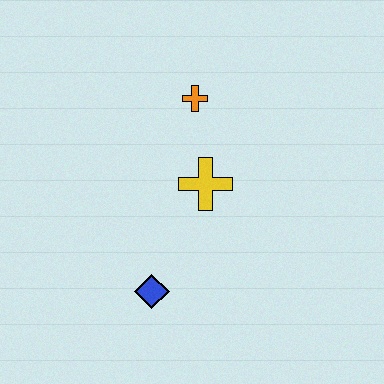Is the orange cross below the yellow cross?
No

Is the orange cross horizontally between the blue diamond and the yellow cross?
Yes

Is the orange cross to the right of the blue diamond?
Yes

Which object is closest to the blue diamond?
The yellow cross is closest to the blue diamond.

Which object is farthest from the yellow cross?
The blue diamond is farthest from the yellow cross.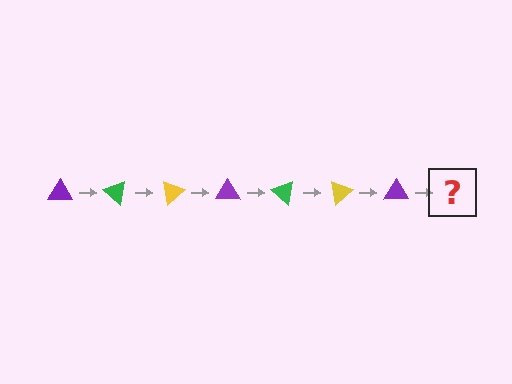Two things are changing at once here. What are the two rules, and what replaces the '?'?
The two rules are that it rotates 40 degrees each step and the color cycles through purple, green, and yellow. The '?' should be a green triangle, rotated 280 degrees from the start.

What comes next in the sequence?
The next element should be a green triangle, rotated 280 degrees from the start.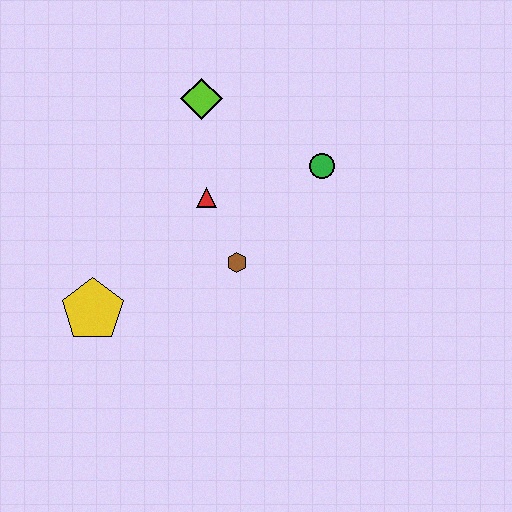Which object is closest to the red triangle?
The brown hexagon is closest to the red triangle.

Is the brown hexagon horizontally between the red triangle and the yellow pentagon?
No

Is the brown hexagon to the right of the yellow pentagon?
Yes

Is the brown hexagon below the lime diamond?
Yes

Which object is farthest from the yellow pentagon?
The green circle is farthest from the yellow pentagon.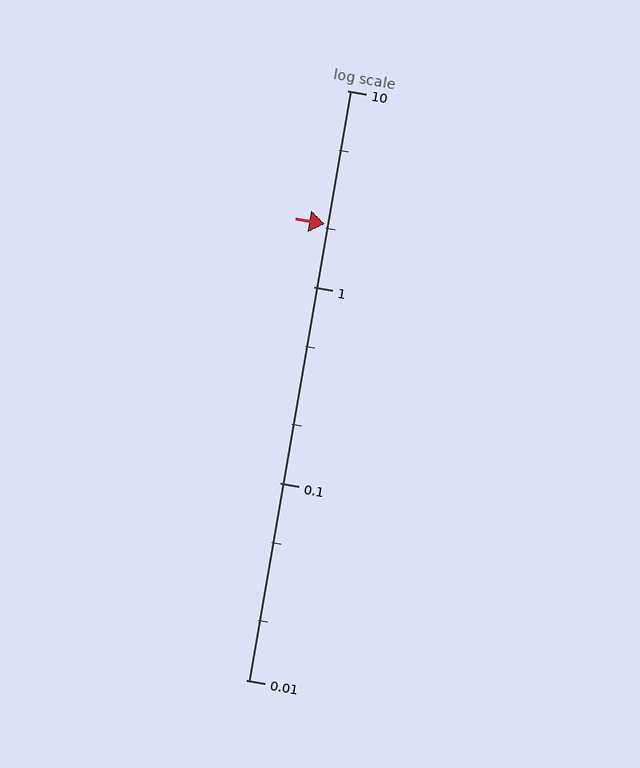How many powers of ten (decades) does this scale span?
The scale spans 3 decades, from 0.01 to 10.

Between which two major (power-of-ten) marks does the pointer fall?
The pointer is between 1 and 10.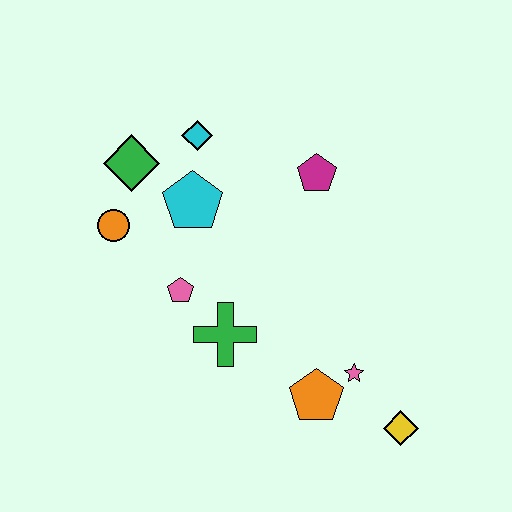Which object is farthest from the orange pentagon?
The green diamond is farthest from the orange pentagon.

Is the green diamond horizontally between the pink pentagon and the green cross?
No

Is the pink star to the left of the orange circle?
No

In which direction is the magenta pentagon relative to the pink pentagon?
The magenta pentagon is to the right of the pink pentagon.